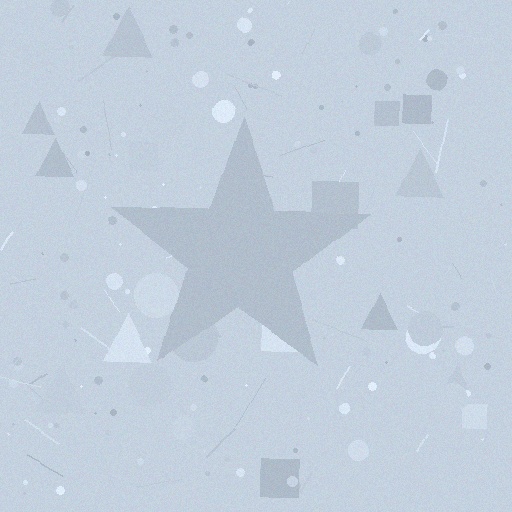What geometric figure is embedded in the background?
A star is embedded in the background.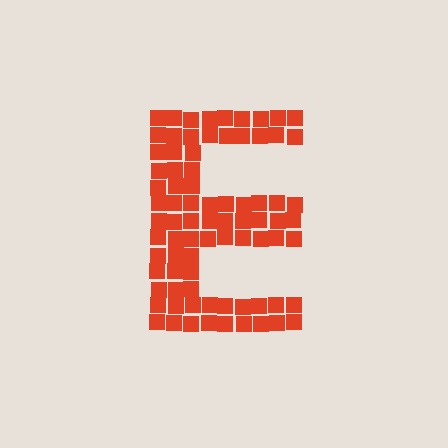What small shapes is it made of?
It is made of small squares.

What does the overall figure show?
The overall figure shows the letter E.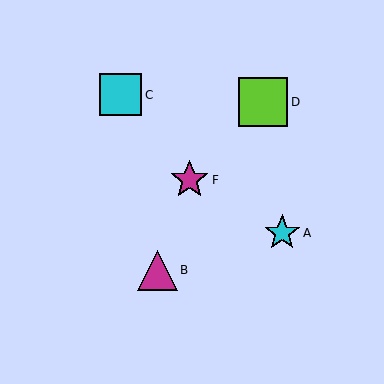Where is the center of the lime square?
The center of the lime square is at (263, 102).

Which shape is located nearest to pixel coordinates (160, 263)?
The magenta triangle (labeled B) at (158, 270) is nearest to that location.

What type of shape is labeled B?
Shape B is a magenta triangle.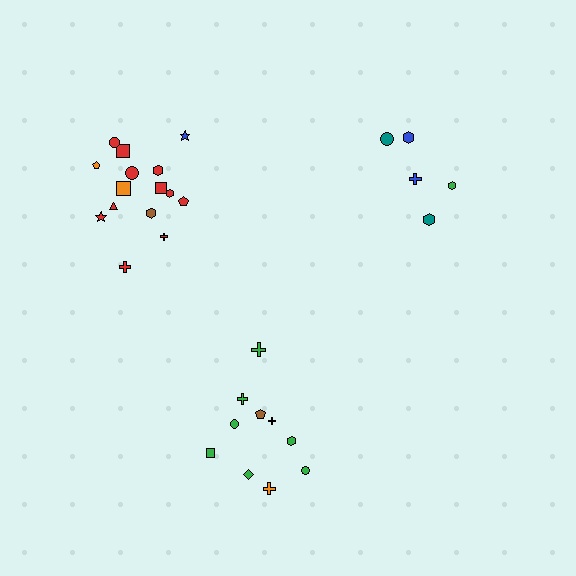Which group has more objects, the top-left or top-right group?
The top-left group.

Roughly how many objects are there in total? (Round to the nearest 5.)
Roughly 30 objects in total.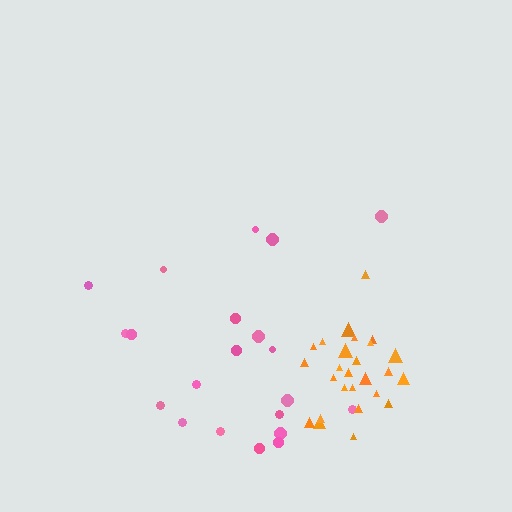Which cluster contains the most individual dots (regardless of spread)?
Orange (26).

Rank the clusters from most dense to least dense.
orange, pink.